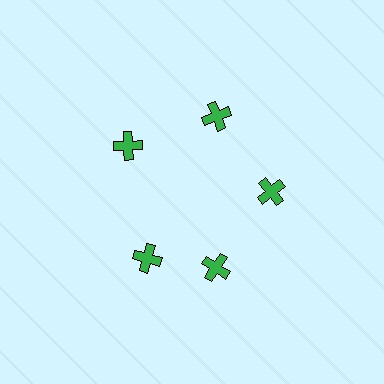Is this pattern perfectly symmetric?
No. The 5 green crosses are arranged in a ring, but one element near the 8 o'clock position is rotated out of alignment along the ring, breaking the 5-fold rotational symmetry.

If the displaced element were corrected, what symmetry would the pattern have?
It would have 5-fold rotational symmetry — the pattern would map onto itself every 72 degrees.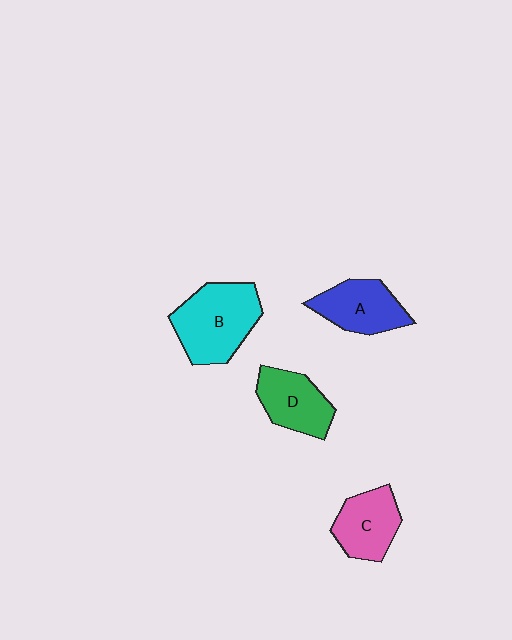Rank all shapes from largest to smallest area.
From largest to smallest: B (cyan), A (blue), C (pink), D (green).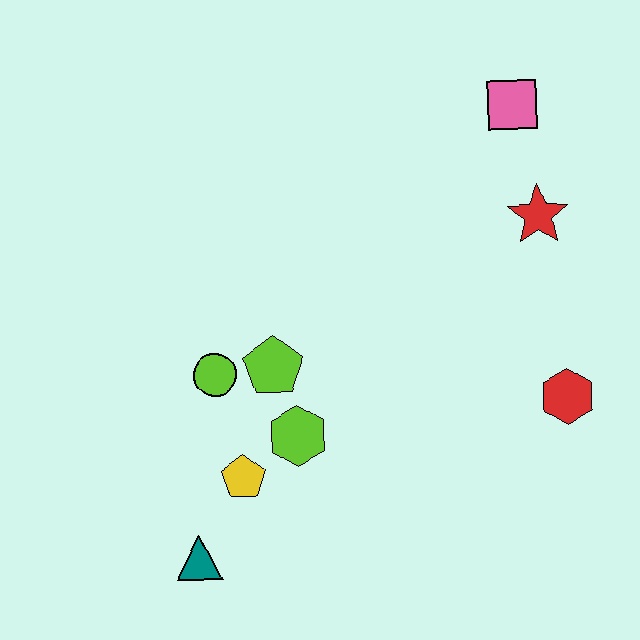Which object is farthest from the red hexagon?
The teal triangle is farthest from the red hexagon.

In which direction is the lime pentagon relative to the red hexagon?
The lime pentagon is to the left of the red hexagon.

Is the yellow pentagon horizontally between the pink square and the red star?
No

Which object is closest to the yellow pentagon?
The lime hexagon is closest to the yellow pentagon.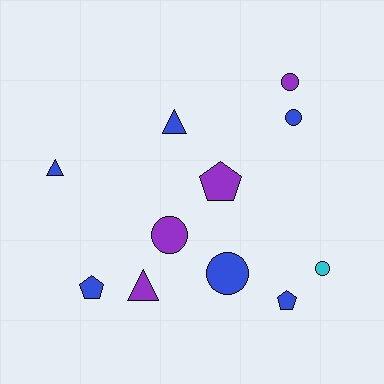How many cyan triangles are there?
There are no cyan triangles.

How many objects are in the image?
There are 11 objects.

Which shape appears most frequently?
Circle, with 5 objects.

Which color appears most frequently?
Blue, with 6 objects.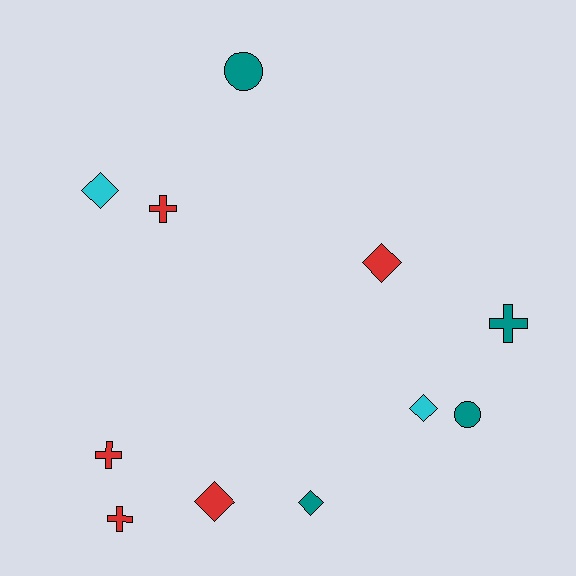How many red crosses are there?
There are 3 red crosses.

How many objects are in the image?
There are 11 objects.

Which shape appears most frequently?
Diamond, with 5 objects.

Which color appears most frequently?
Red, with 5 objects.